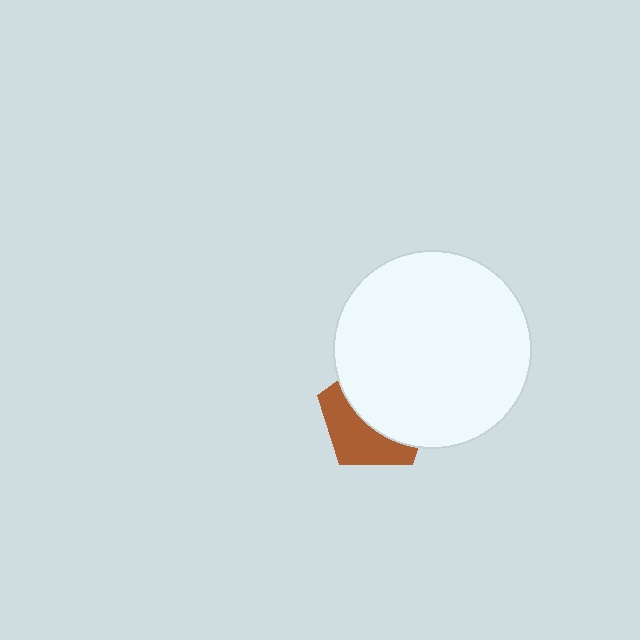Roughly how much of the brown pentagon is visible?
A small part of it is visible (roughly 41%).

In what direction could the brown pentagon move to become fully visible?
The brown pentagon could move toward the lower-left. That would shift it out from behind the white circle entirely.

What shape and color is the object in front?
The object in front is a white circle.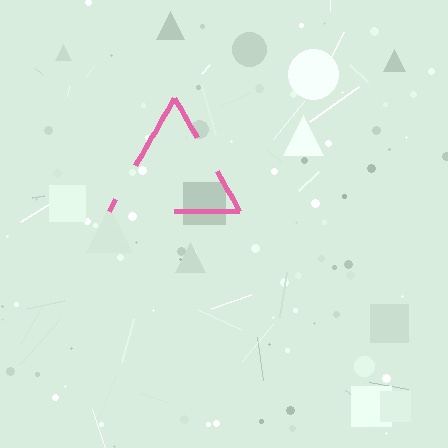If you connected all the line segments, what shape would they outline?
They would outline a triangle.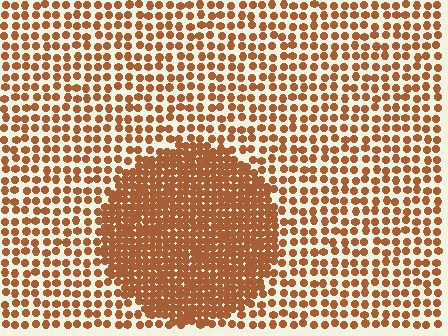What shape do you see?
I see a circle.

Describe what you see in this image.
The image contains small brown elements arranged at two different densities. A circle-shaped region is visible where the elements are more densely packed than the surrounding area.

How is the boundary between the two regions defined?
The boundary is defined by a change in element density (approximately 2.3x ratio). All elements are the same color, size, and shape.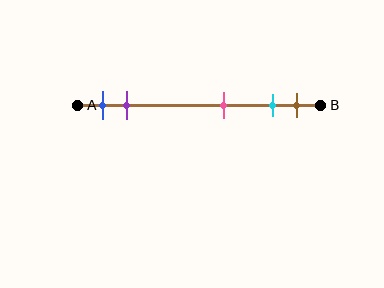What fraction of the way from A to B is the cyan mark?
The cyan mark is approximately 80% (0.8) of the way from A to B.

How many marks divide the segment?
There are 5 marks dividing the segment.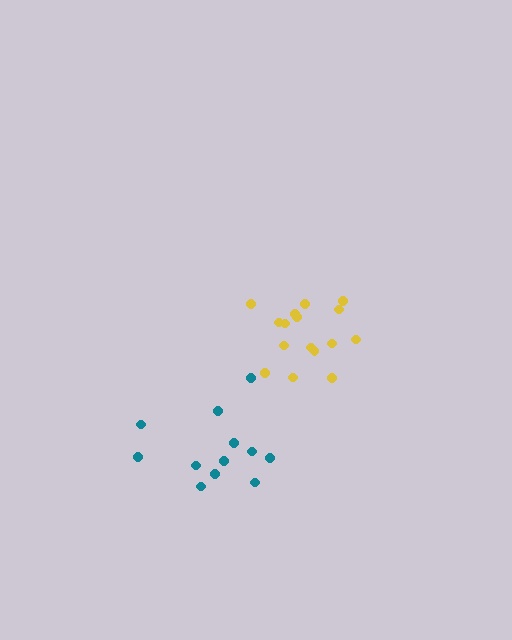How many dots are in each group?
Group 1: 12 dots, Group 2: 16 dots (28 total).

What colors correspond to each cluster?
The clusters are colored: teal, yellow.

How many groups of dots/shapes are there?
There are 2 groups.